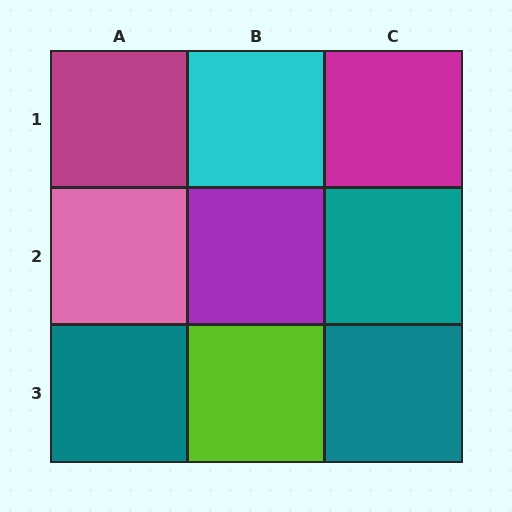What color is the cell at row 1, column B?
Cyan.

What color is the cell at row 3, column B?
Lime.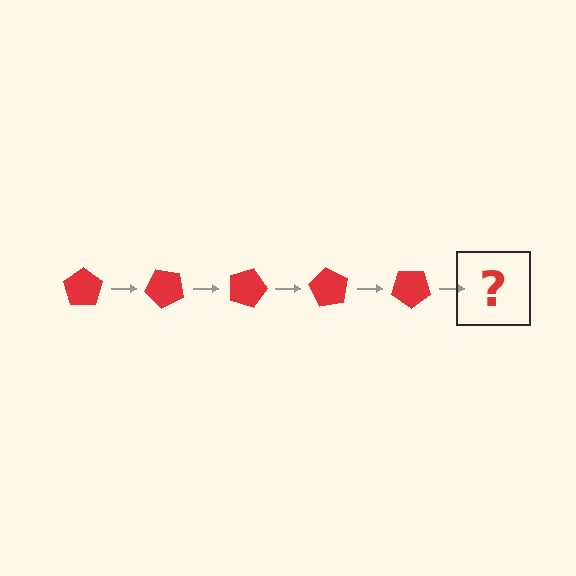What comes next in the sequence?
The next element should be a red pentagon rotated 225 degrees.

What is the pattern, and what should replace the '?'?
The pattern is that the pentagon rotates 45 degrees each step. The '?' should be a red pentagon rotated 225 degrees.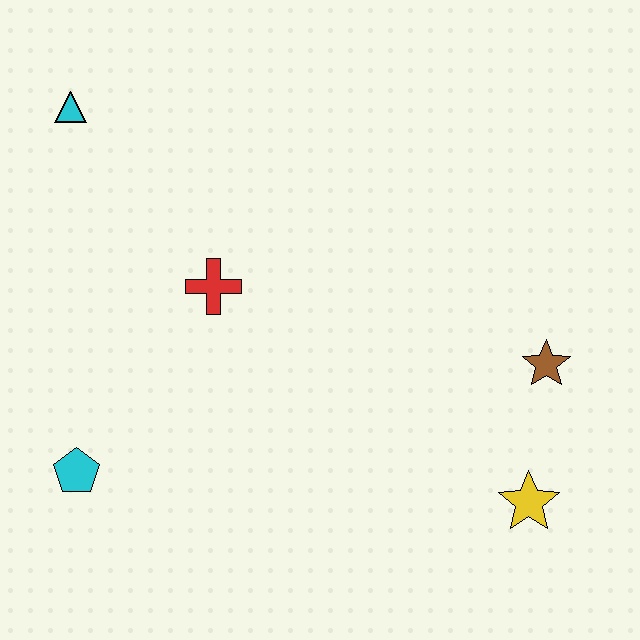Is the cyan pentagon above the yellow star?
Yes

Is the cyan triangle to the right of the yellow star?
No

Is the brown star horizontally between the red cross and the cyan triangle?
No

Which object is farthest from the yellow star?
The cyan triangle is farthest from the yellow star.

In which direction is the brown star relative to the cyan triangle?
The brown star is to the right of the cyan triangle.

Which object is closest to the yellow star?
The brown star is closest to the yellow star.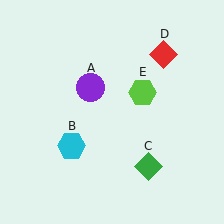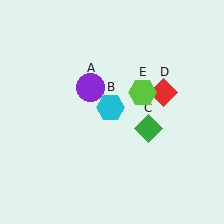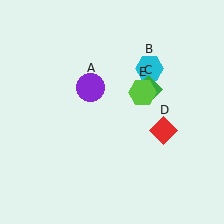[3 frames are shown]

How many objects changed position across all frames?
3 objects changed position: cyan hexagon (object B), green diamond (object C), red diamond (object D).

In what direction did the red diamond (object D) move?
The red diamond (object D) moved down.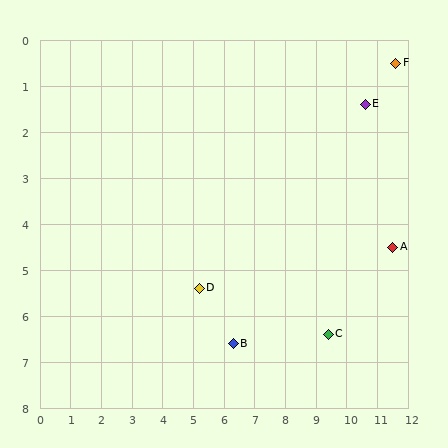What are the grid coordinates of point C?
Point C is at approximately (9.4, 6.4).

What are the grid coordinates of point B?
Point B is at approximately (6.3, 6.6).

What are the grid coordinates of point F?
Point F is at approximately (11.6, 0.5).